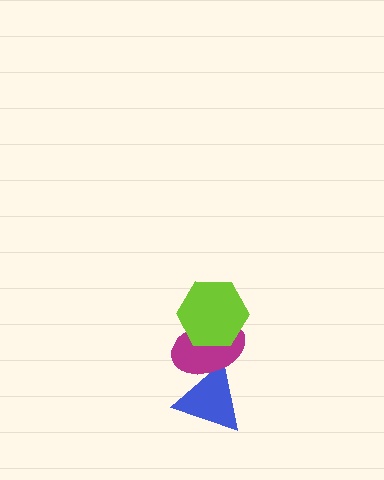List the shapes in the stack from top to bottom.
From top to bottom: the lime hexagon, the magenta ellipse, the blue triangle.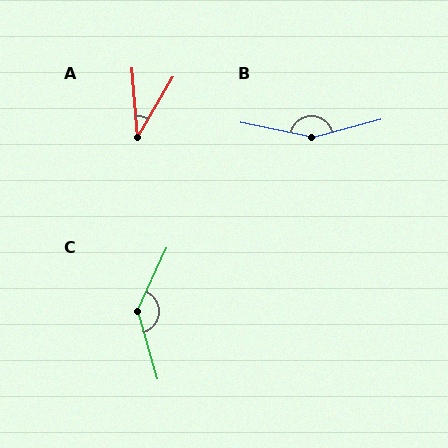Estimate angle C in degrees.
Approximately 140 degrees.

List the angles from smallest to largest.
A (35°), C (140°), B (154°).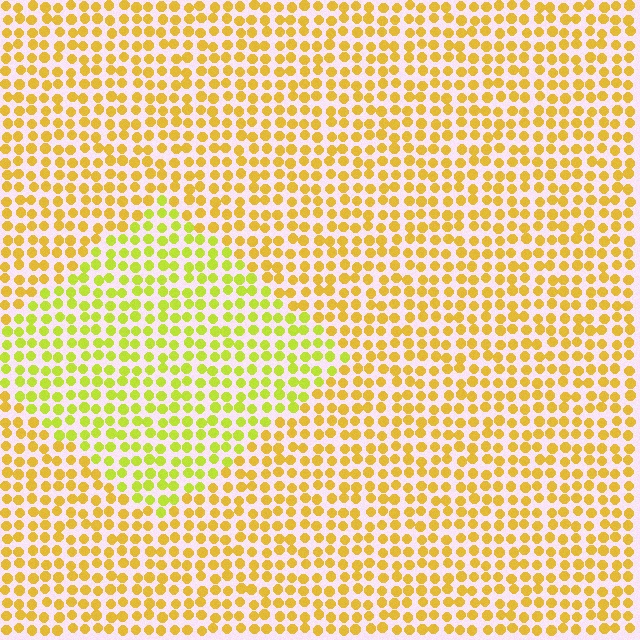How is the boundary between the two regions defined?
The boundary is defined purely by a slight shift in hue (about 29 degrees). Spacing, size, and orientation are identical on both sides.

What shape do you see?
I see a diamond.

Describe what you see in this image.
The image is filled with small yellow elements in a uniform arrangement. A diamond-shaped region is visible where the elements are tinted to a slightly different hue, forming a subtle color boundary.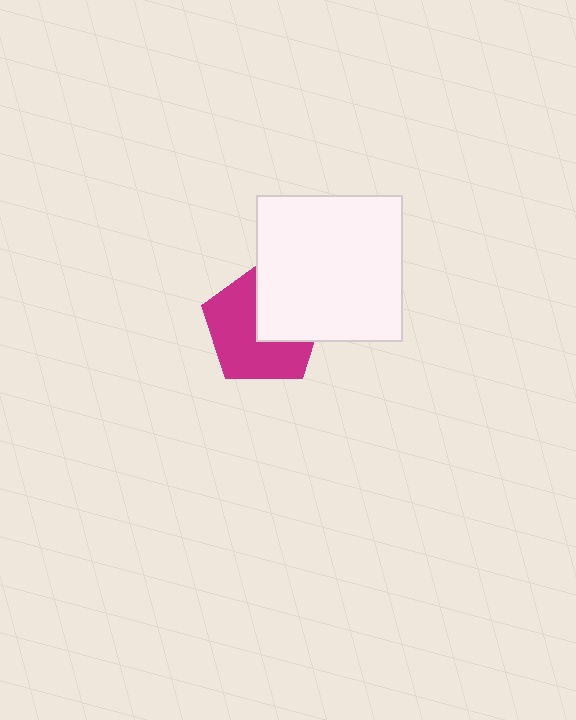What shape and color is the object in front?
The object in front is a white square.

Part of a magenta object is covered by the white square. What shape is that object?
It is a pentagon.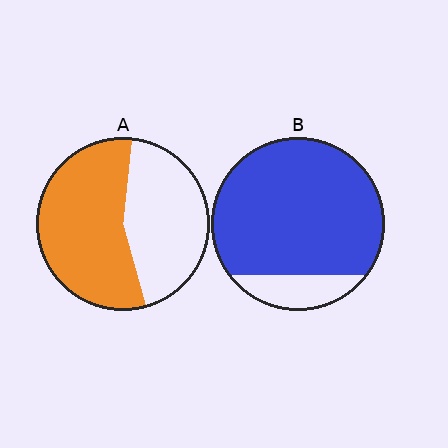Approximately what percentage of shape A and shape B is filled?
A is approximately 55% and B is approximately 85%.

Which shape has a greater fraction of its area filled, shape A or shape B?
Shape B.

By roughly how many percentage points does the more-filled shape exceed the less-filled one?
By roughly 30 percentage points (B over A).